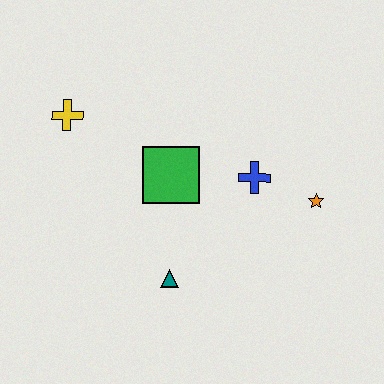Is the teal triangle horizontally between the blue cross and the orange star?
No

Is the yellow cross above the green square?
Yes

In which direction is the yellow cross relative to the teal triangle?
The yellow cross is above the teal triangle.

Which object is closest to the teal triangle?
The green square is closest to the teal triangle.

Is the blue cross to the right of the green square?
Yes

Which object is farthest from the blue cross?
The yellow cross is farthest from the blue cross.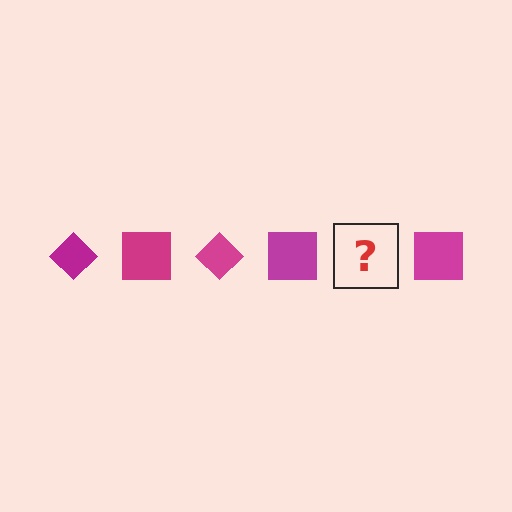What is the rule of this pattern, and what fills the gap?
The rule is that the pattern cycles through diamond, square shapes in magenta. The gap should be filled with a magenta diamond.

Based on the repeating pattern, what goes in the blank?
The blank should be a magenta diamond.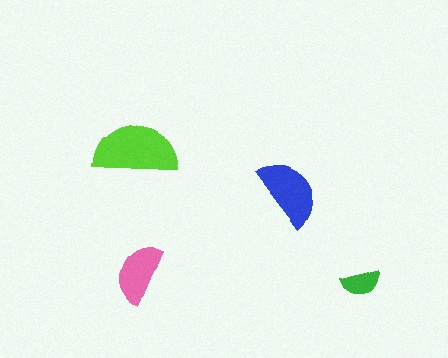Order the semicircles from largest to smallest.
the lime one, the blue one, the pink one, the green one.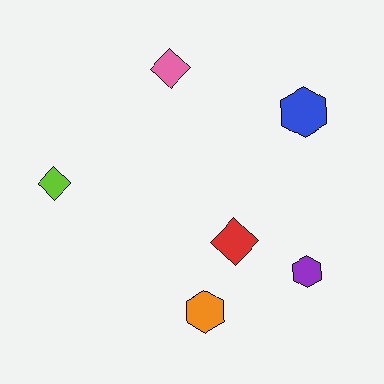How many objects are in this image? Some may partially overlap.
There are 6 objects.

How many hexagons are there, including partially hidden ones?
There are 3 hexagons.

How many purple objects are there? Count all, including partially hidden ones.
There is 1 purple object.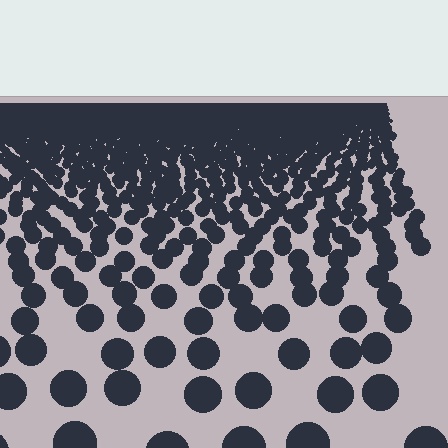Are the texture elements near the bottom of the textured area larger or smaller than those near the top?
Larger. Near the bottom, elements are closer to the viewer and appear at a bigger on-screen size.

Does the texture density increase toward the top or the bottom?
Density increases toward the top.